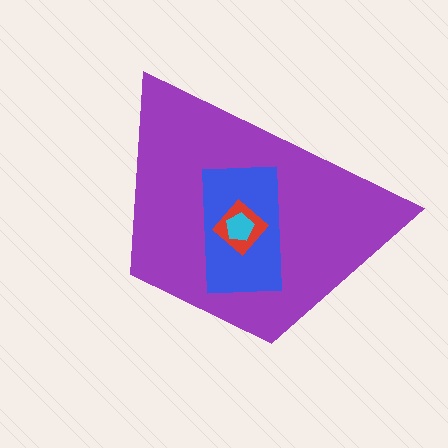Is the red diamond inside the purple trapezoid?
Yes.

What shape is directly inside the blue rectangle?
The red diamond.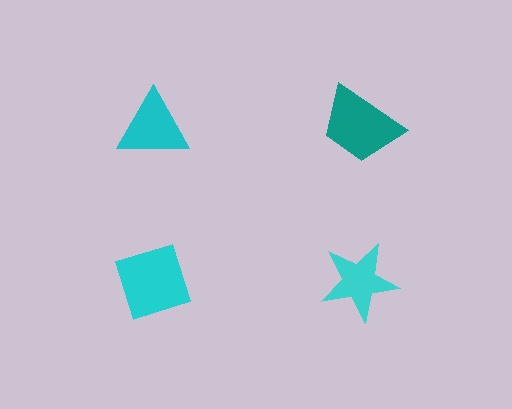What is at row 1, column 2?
A teal trapezoid.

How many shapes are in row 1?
2 shapes.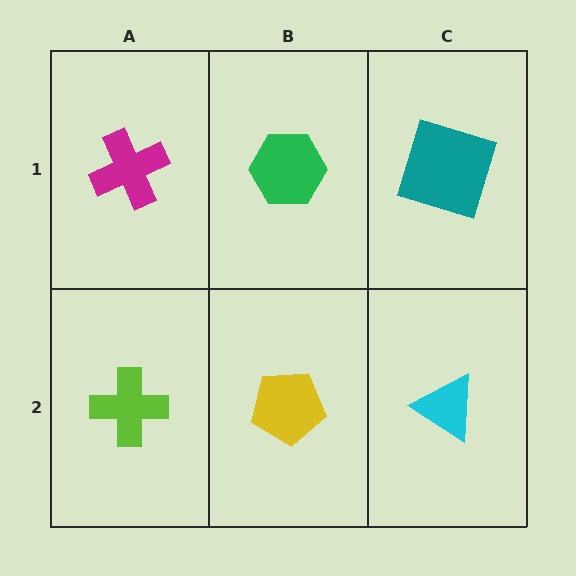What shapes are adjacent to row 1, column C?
A cyan triangle (row 2, column C), a green hexagon (row 1, column B).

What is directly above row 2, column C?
A teal square.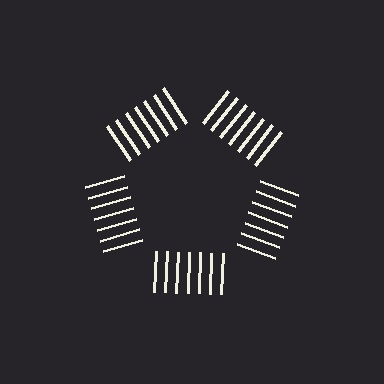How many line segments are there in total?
35 — 7 along each of the 5 edges.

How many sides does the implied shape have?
5 sides — the line-ends trace a pentagon.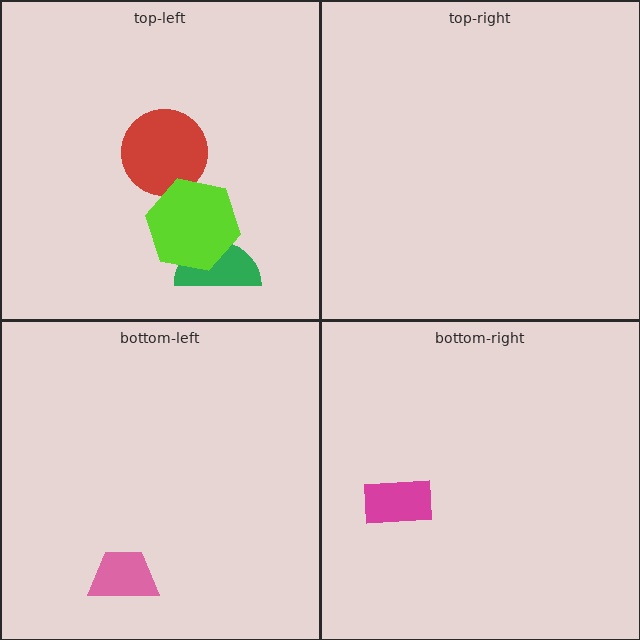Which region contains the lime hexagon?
The top-left region.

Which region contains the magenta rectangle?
The bottom-right region.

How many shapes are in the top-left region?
3.